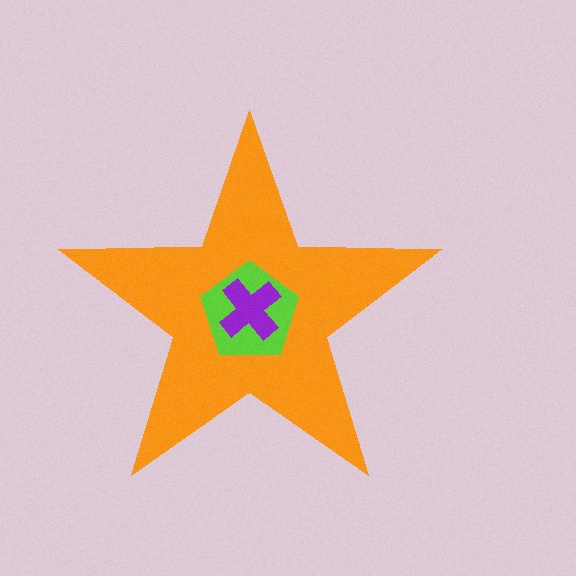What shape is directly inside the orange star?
The lime pentagon.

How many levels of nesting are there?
3.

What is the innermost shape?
The purple cross.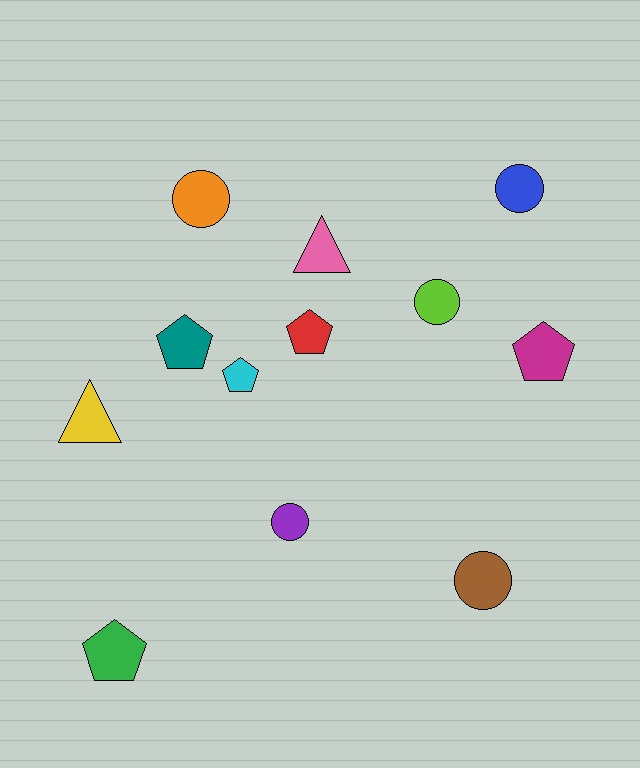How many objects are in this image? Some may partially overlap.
There are 12 objects.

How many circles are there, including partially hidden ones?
There are 5 circles.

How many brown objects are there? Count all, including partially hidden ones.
There is 1 brown object.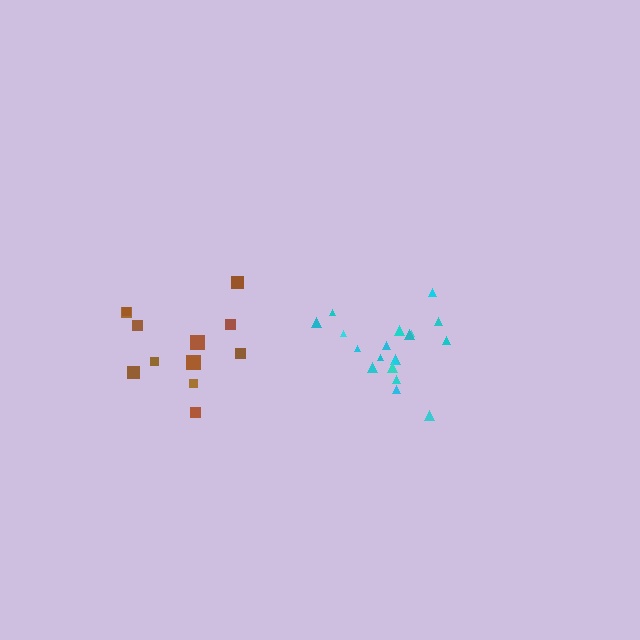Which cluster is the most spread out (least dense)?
Brown.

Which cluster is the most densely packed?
Cyan.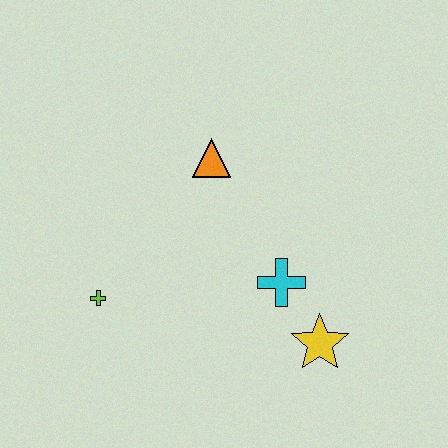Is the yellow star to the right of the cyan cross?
Yes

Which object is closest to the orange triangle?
The cyan cross is closest to the orange triangle.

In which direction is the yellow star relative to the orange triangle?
The yellow star is below the orange triangle.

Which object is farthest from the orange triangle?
The yellow star is farthest from the orange triangle.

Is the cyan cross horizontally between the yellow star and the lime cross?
Yes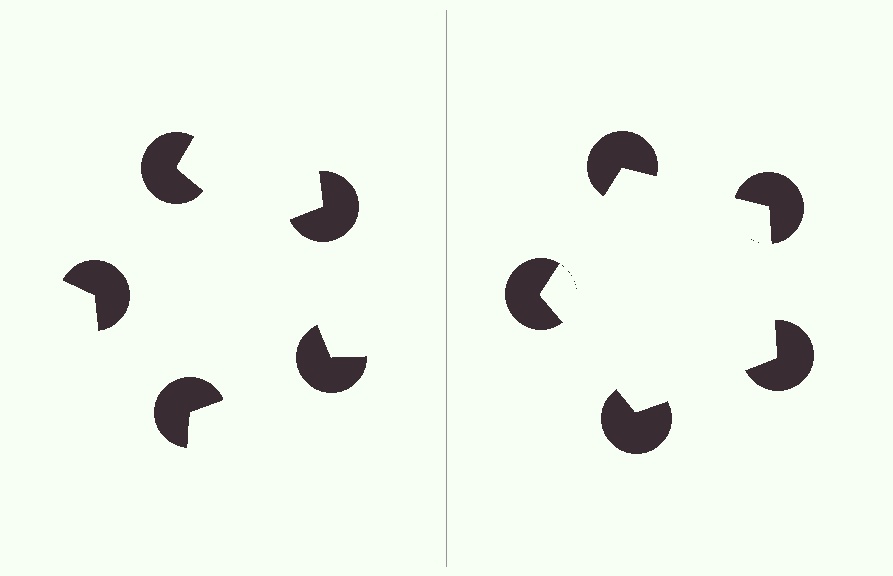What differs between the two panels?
The pac-man discs are positioned identically on both sides; only the wedge orientations differ. On the right they align to a pentagon; on the left they are misaligned.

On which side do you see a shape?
An illusory pentagon appears on the right side. On the left side the wedge cuts are rotated, so no coherent shape forms.